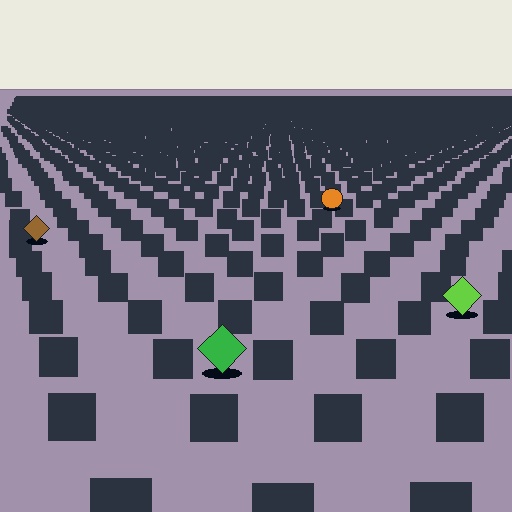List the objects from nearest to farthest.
From nearest to farthest: the green diamond, the lime diamond, the brown diamond, the orange circle.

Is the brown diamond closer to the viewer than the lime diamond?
No. The lime diamond is closer — you can tell from the texture gradient: the ground texture is coarser near it.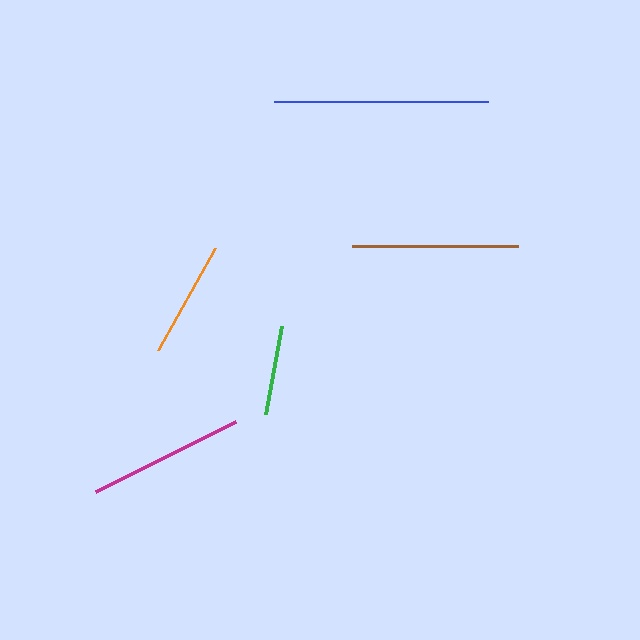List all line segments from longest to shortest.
From longest to shortest: blue, brown, magenta, orange, green.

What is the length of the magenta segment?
The magenta segment is approximately 157 pixels long.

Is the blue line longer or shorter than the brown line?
The blue line is longer than the brown line.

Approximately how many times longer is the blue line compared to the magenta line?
The blue line is approximately 1.4 times the length of the magenta line.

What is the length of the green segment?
The green segment is approximately 90 pixels long.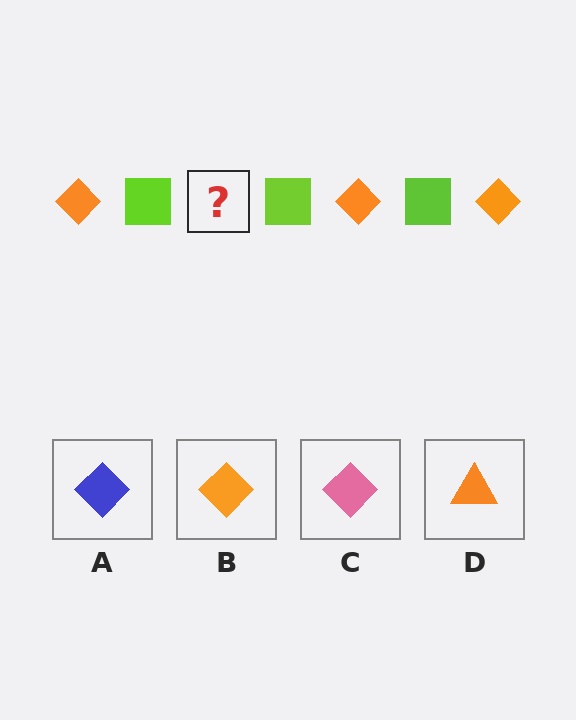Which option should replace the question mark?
Option B.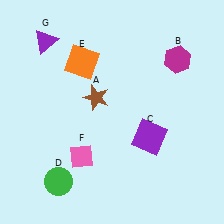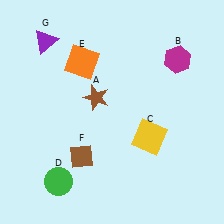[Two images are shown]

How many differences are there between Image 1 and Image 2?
There are 2 differences between the two images.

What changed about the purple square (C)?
In Image 1, C is purple. In Image 2, it changed to yellow.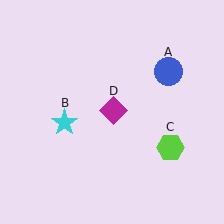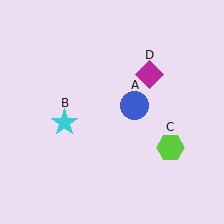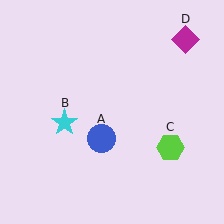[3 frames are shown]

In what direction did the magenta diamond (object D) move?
The magenta diamond (object D) moved up and to the right.